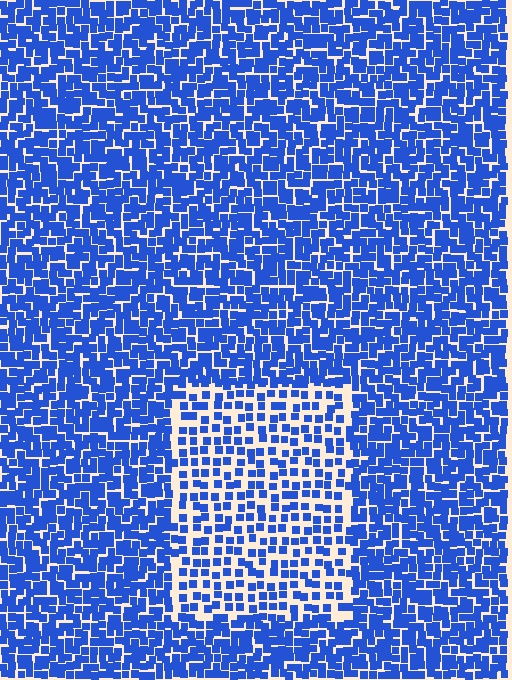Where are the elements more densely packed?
The elements are more densely packed outside the rectangle boundary.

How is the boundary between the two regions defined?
The boundary is defined by a change in element density (approximately 1.9x ratio). All elements are the same color, size, and shape.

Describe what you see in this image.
The image contains small blue elements arranged at two different densities. A rectangle-shaped region is visible where the elements are less densely packed than the surrounding area.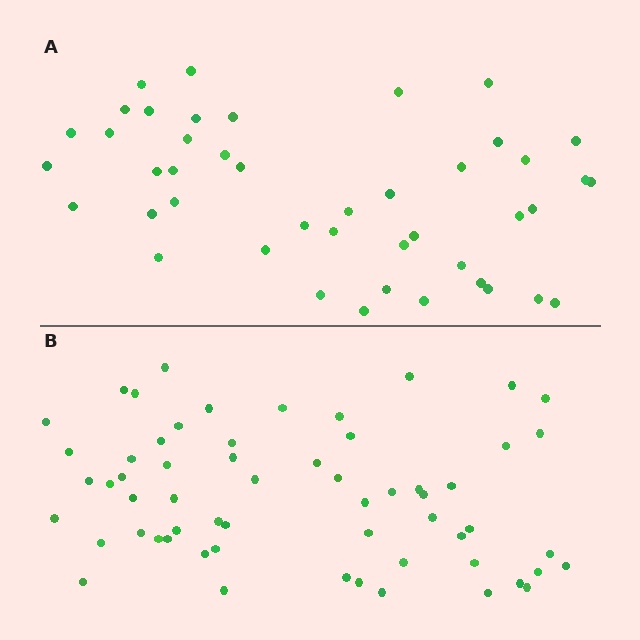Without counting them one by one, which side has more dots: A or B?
Region B (the bottom region) has more dots.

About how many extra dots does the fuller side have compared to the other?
Region B has approximately 15 more dots than region A.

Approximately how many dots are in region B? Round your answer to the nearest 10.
About 60 dots.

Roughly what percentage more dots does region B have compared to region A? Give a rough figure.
About 35% more.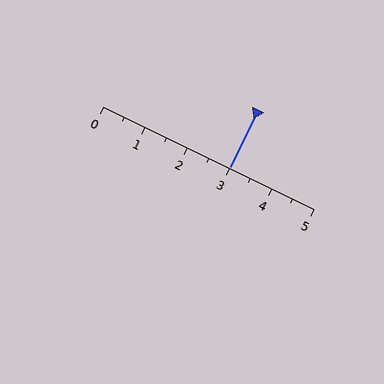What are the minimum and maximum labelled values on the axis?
The axis runs from 0 to 5.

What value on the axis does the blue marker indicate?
The marker indicates approximately 3.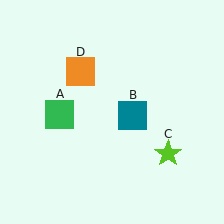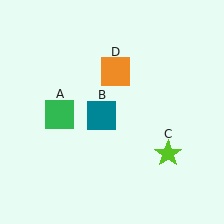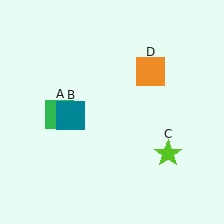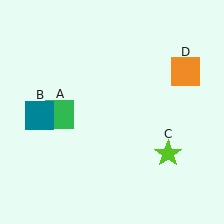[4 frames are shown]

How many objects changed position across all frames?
2 objects changed position: teal square (object B), orange square (object D).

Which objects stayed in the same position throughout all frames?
Green square (object A) and lime star (object C) remained stationary.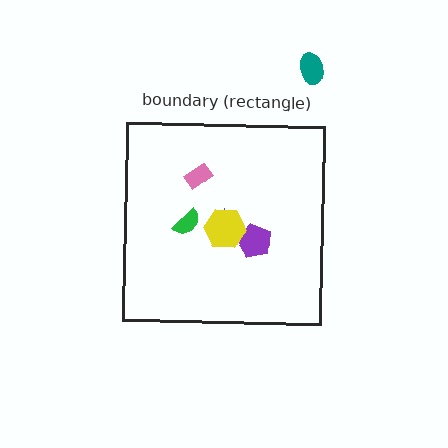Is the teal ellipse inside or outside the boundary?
Outside.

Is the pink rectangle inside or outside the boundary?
Inside.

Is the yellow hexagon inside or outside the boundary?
Inside.